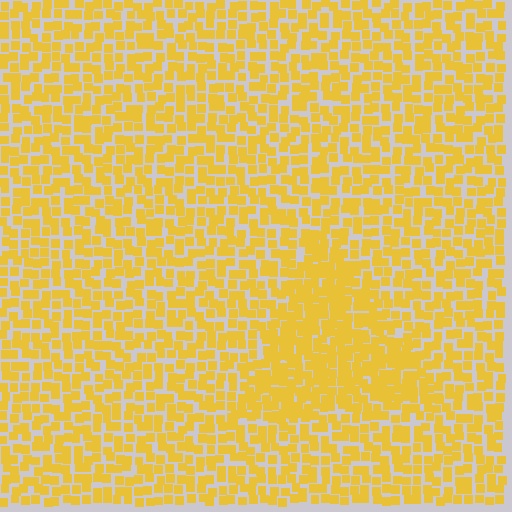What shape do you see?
I see a triangle.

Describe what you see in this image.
The image contains small yellow elements arranged at two different densities. A triangle-shaped region is visible where the elements are more densely packed than the surrounding area.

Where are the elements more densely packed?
The elements are more densely packed inside the triangle boundary.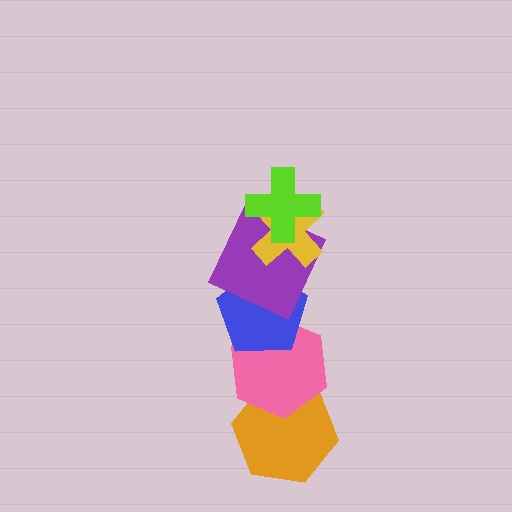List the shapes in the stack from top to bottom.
From top to bottom: the lime cross, the yellow cross, the purple square, the blue pentagon, the pink hexagon, the orange hexagon.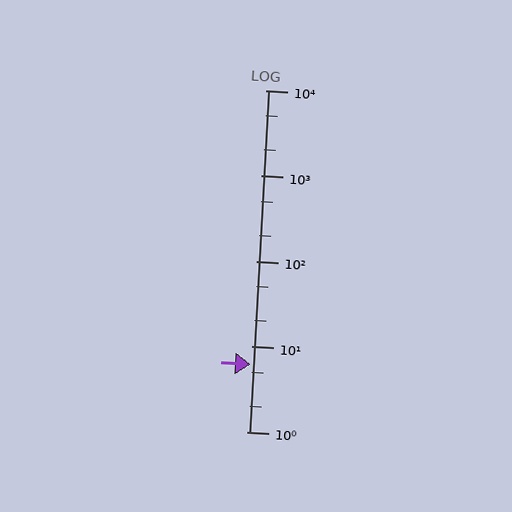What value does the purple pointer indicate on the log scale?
The pointer indicates approximately 6.1.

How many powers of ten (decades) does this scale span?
The scale spans 4 decades, from 1 to 10000.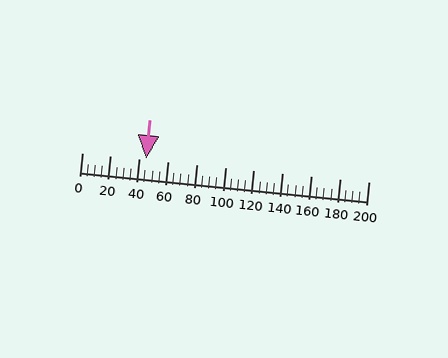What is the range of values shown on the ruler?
The ruler shows values from 0 to 200.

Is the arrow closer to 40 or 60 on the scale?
The arrow is closer to 40.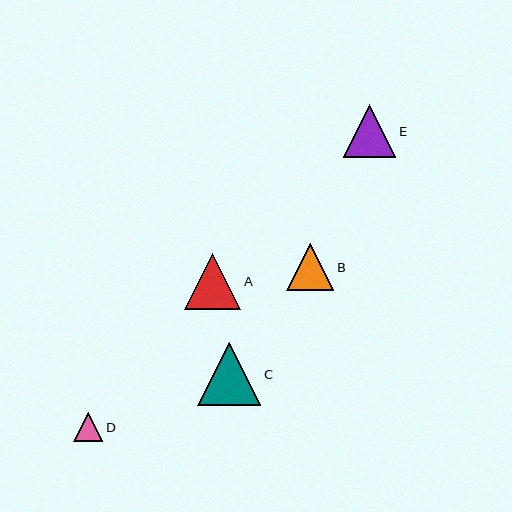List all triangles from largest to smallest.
From largest to smallest: C, A, E, B, D.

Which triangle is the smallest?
Triangle D is the smallest with a size of approximately 29 pixels.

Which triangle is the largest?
Triangle C is the largest with a size of approximately 63 pixels.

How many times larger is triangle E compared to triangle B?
Triangle E is approximately 1.1 times the size of triangle B.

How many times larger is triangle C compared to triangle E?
Triangle C is approximately 1.2 times the size of triangle E.